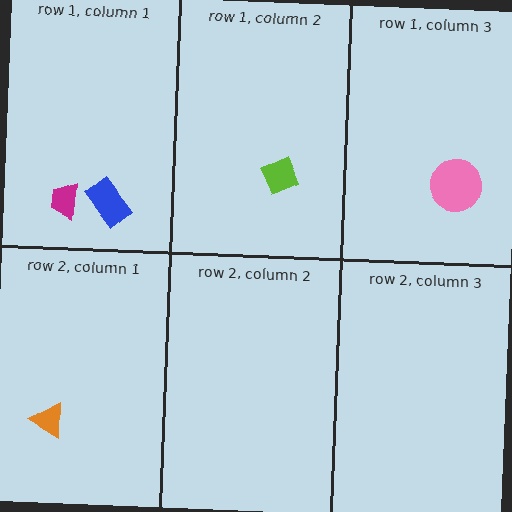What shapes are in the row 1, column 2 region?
The lime diamond.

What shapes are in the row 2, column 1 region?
The orange triangle.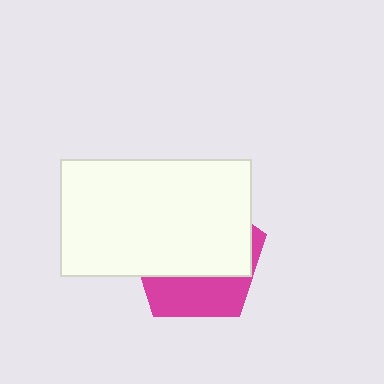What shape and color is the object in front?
The object in front is a white rectangle.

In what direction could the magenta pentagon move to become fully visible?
The magenta pentagon could move down. That would shift it out from behind the white rectangle entirely.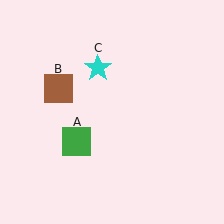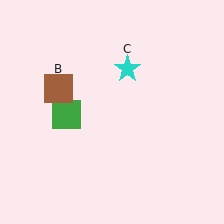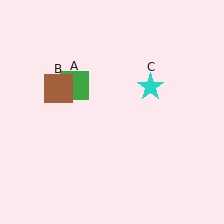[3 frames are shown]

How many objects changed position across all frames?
2 objects changed position: green square (object A), cyan star (object C).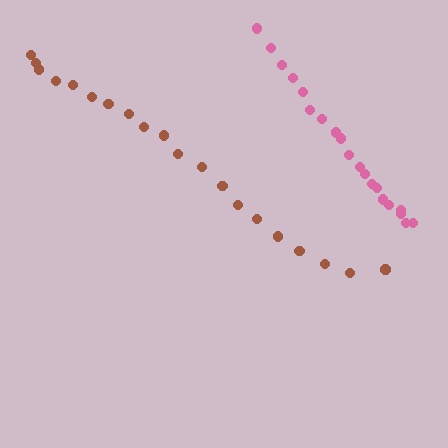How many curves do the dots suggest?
There are 2 distinct paths.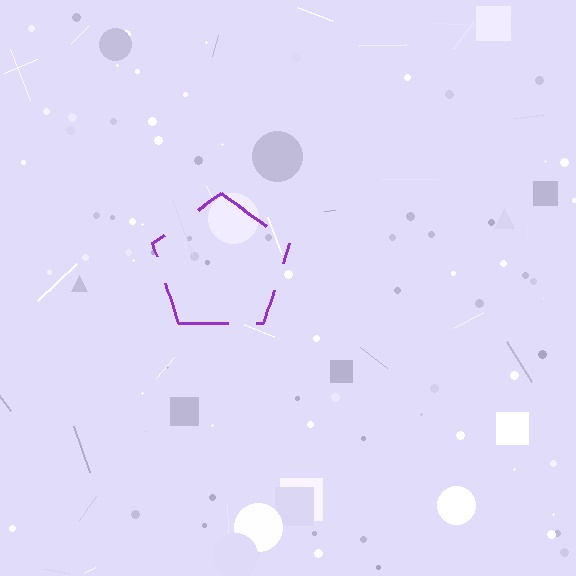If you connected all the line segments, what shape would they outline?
They would outline a pentagon.